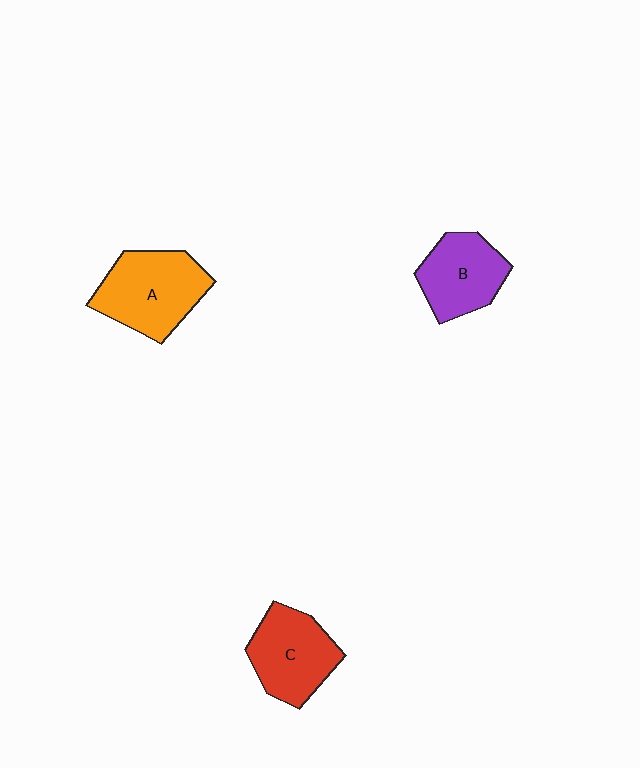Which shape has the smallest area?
Shape B (purple).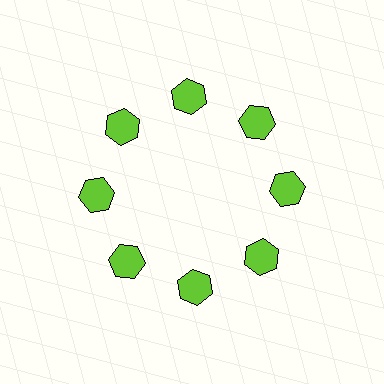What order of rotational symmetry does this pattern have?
This pattern has 8-fold rotational symmetry.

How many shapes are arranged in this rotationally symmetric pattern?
There are 8 shapes, arranged in 8 groups of 1.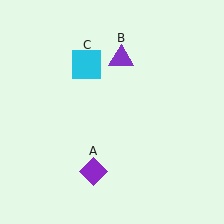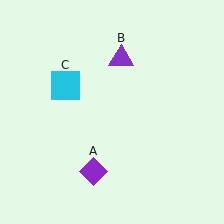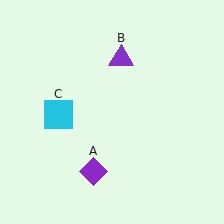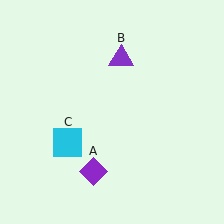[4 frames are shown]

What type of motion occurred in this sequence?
The cyan square (object C) rotated counterclockwise around the center of the scene.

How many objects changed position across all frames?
1 object changed position: cyan square (object C).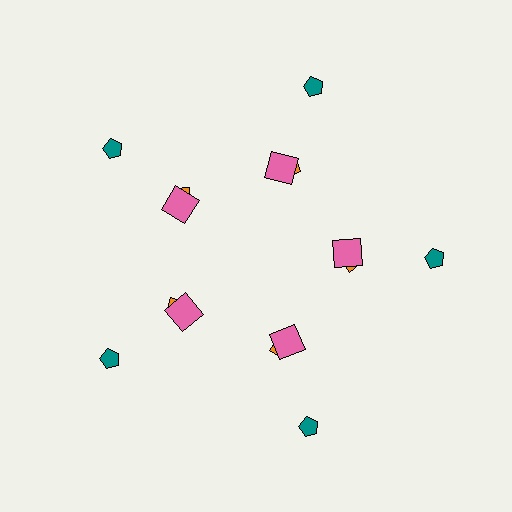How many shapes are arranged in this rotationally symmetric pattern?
There are 15 shapes, arranged in 5 groups of 3.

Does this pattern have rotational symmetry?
Yes, this pattern has 5-fold rotational symmetry. It looks the same after rotating 72 degrees around the center.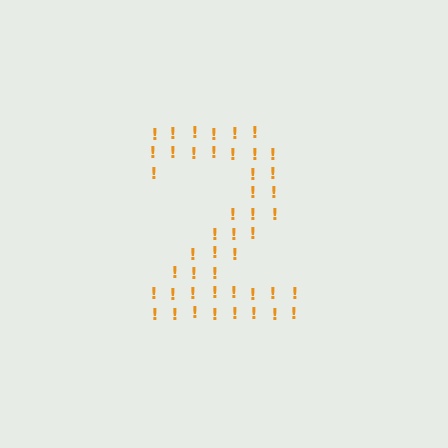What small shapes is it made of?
It is made of small exclamation marks.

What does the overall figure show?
The overall figure shows the digit 2.